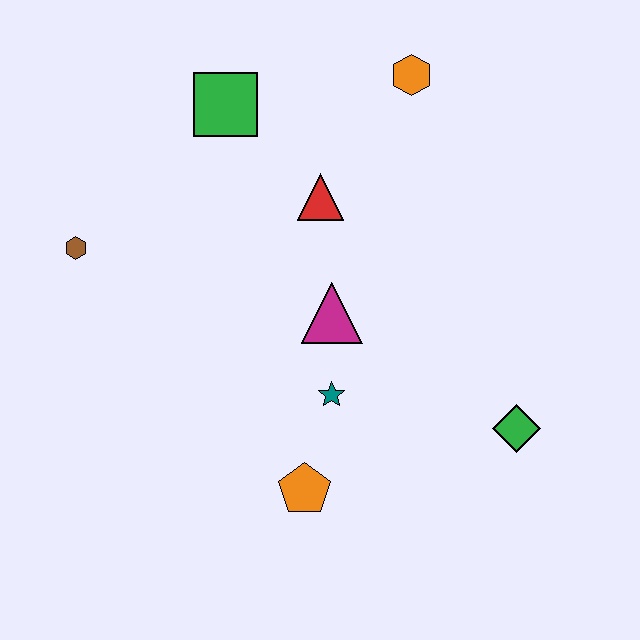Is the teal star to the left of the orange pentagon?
No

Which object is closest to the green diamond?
The teal star is closest to the green diamond.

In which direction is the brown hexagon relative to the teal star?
The brown hexagon is to the left of the teal star.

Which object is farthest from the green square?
The green diamond is farthest from the green square.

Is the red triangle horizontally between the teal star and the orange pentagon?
Yes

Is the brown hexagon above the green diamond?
Yes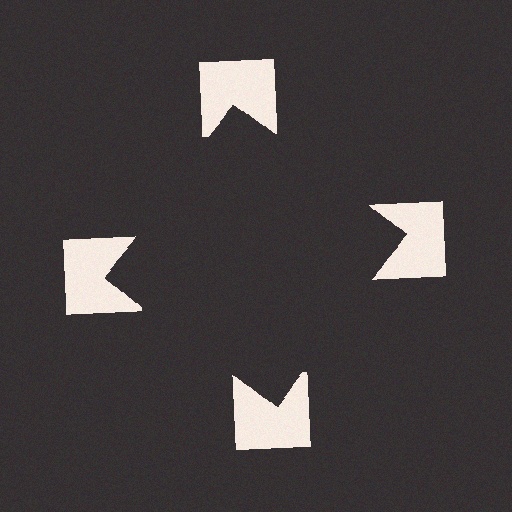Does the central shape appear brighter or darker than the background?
It typically appears slightly darker than the background, even though no actual brightness change is drawn.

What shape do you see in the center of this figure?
An illusory square — its edges are inferred from the aligned wedge cuts in the notched squares, not physically drawn.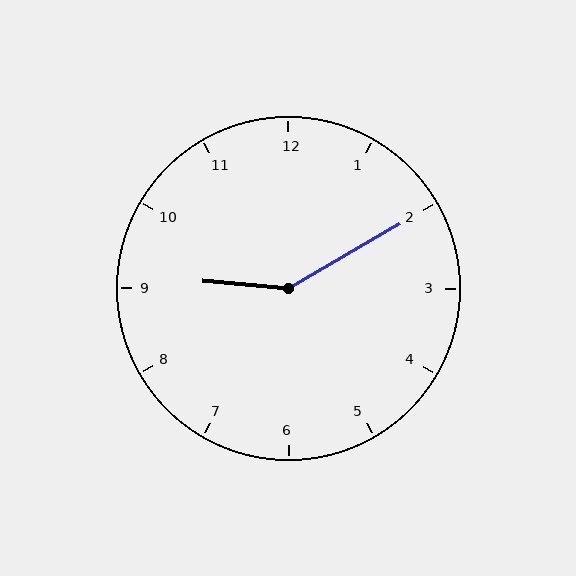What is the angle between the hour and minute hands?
Approximately 145 degrees.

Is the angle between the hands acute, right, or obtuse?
It is obtuse.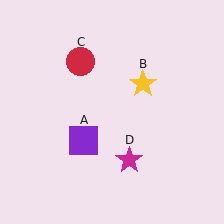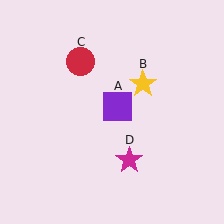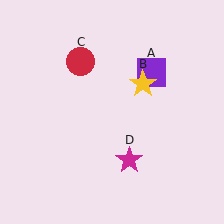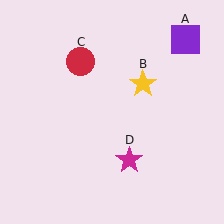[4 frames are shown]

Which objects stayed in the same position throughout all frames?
Yellow star (object B) and red circle (object C) and magenta star (object D) remained stationary.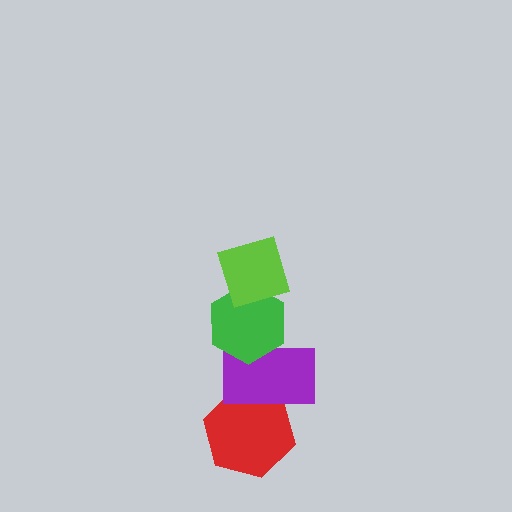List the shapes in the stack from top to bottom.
From top to bottom: the lime diamond, the green hexagon, the purple rectangle, the red hexagon.